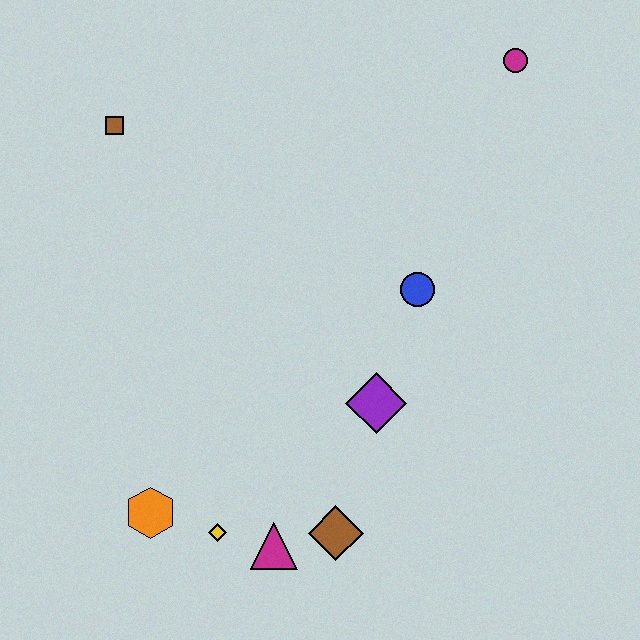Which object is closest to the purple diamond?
The blue circle is closest to the purple diamond.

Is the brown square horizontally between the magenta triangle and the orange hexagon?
No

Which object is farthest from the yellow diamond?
The magenta circle is farthest from the yellow diamond.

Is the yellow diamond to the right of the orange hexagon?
Yes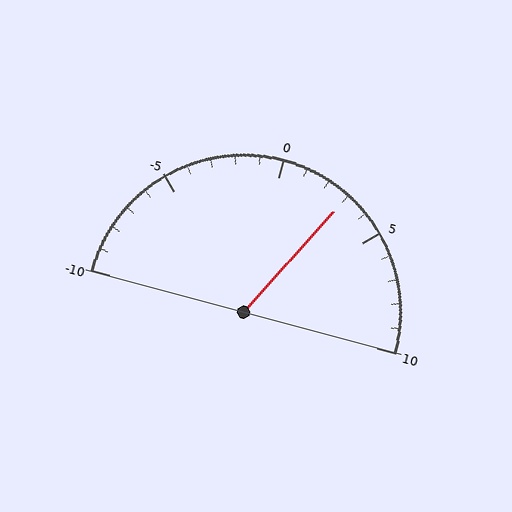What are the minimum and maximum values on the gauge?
The gauge ranges from -10 to 10.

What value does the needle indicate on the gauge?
The needle indicates approximately 3.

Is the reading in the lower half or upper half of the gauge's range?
The reading is in the upper half of the range (-10 to 10).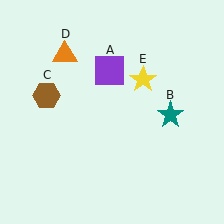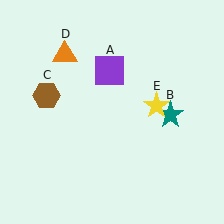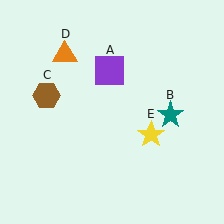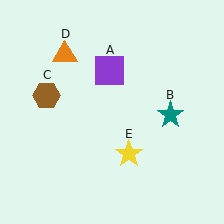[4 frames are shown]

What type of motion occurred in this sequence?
The yellow star (object E) rotated clockwise around the center of the scene.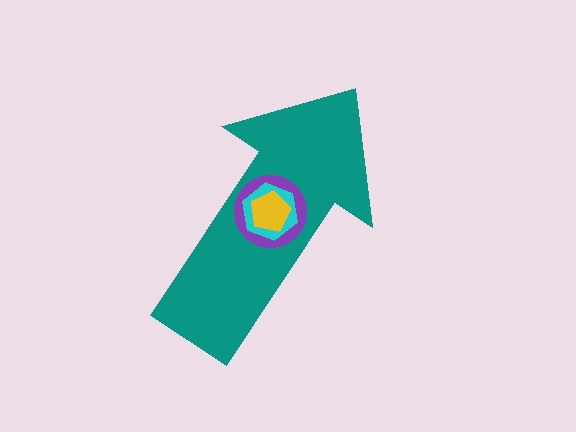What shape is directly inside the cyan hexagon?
The yellow pentagon.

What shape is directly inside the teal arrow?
The purple circle.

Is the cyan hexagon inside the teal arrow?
Yes.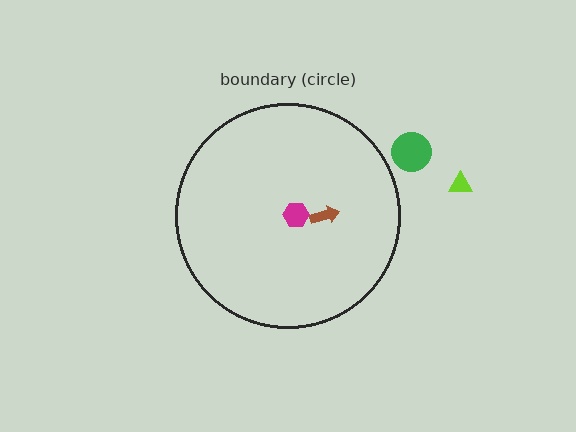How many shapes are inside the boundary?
2 inside, 2 outside.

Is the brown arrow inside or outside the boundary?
Inside.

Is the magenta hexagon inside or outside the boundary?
Inside.